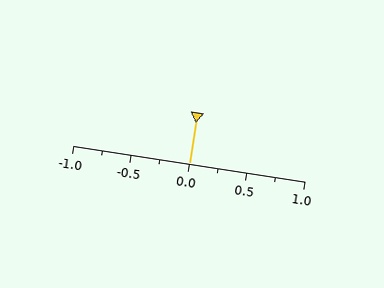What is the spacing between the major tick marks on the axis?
The major ticks are spaced 0.5 apart.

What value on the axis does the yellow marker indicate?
The marker indicates approximately 0.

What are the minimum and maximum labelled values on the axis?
The axis runs from -1.0 to 1.0.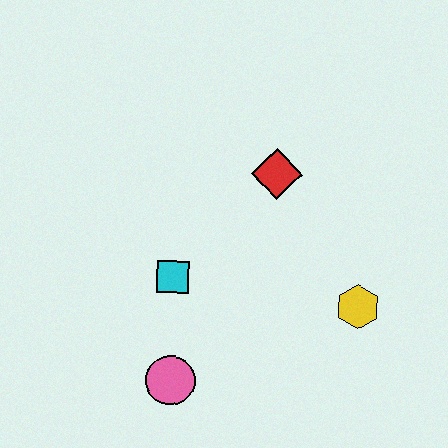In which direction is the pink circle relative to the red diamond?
The pink circle is below the red diamond.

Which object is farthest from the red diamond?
The pink circle is farthest from the red diamond.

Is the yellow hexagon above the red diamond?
No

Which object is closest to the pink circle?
The cyan square is closest to the pink circle.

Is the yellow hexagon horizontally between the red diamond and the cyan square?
No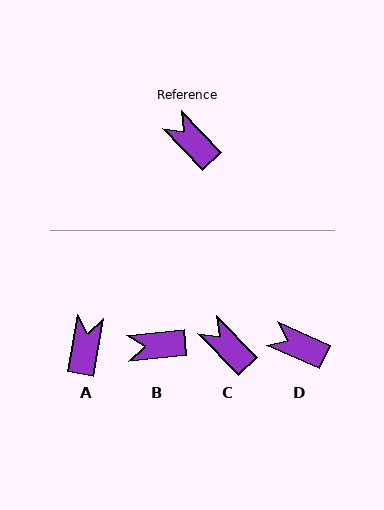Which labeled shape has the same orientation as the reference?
C.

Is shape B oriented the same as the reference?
No, it is off by about 53 degrees.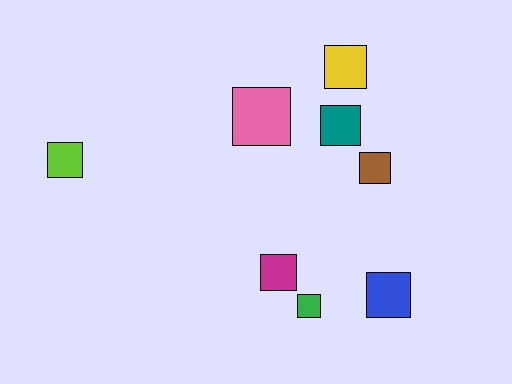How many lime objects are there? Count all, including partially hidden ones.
There is 1 lime object.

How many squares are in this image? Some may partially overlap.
There are 8 squares.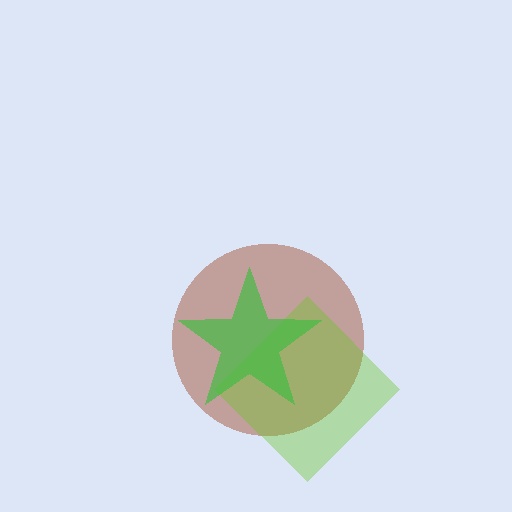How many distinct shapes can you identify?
There are 3 distinct shapes: a brown circle, a lime diamond, a green star.